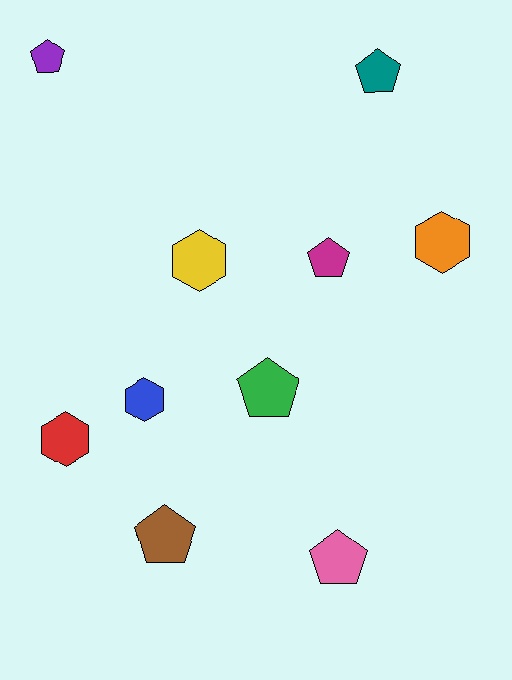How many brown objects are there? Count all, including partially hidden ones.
There is 1 brown object.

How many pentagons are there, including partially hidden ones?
There are 6 pentagons.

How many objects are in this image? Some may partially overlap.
There are 10 objects.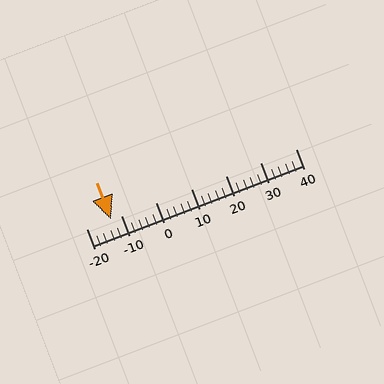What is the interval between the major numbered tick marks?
The major tick marks are spaced 10 units apart.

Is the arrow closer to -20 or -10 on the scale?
The arrow is closer to -10.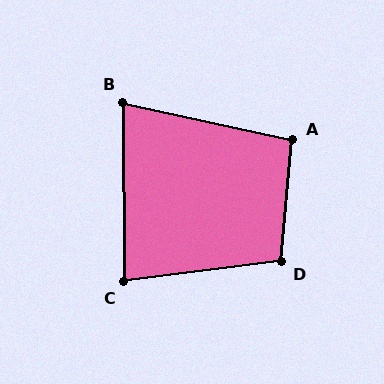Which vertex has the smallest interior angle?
B, at approximately 77 degrees.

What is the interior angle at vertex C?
Approximately 83 degrees (acute).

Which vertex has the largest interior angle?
D, at approximately 103 degrees.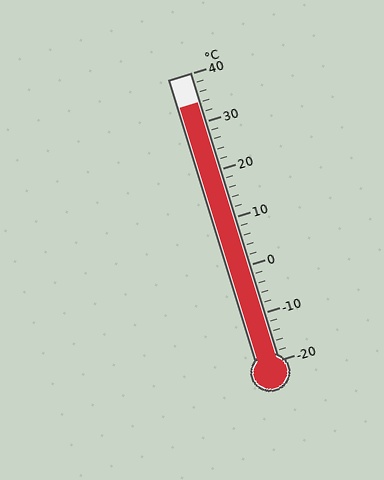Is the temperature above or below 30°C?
The temperature is above 30°C.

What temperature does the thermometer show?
The thermometer shows approximately 34°C.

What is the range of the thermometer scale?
The thermometer scale ranges from -20°C to 40°C.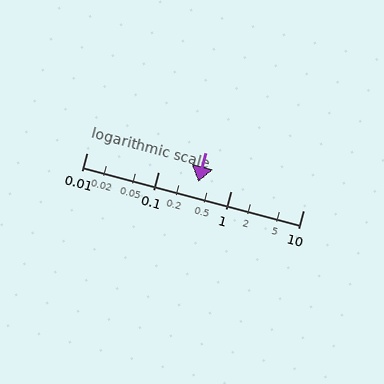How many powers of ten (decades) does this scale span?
The scale spans 3 decades, from 0.01 to 10.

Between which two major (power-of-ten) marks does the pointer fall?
The pointer is between 0.1 and 1.